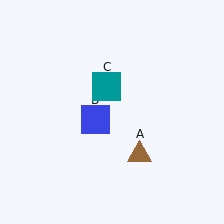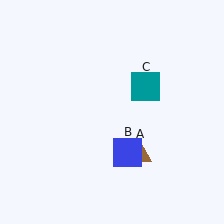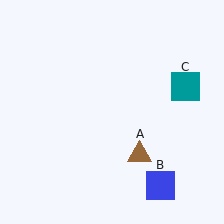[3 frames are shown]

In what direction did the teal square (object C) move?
The teal square (object C) moved right.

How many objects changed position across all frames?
2 objects changed position: blue square (object B), teal square (object C).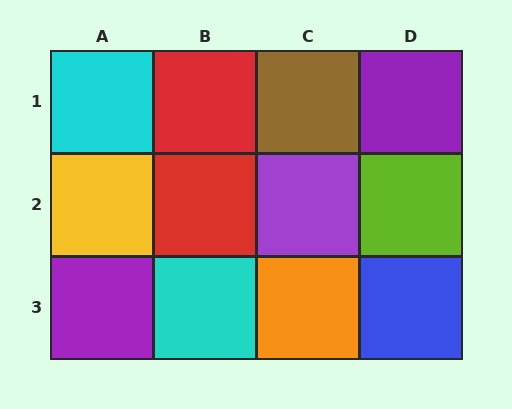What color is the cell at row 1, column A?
Cyan.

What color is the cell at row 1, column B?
Red.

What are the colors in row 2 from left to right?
Yellow, red, purple, lime.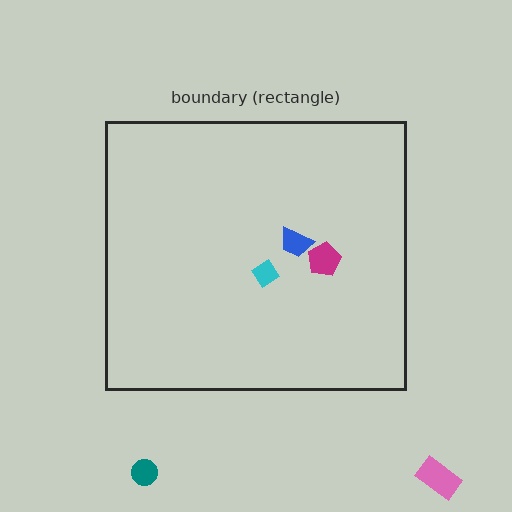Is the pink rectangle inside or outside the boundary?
Outside.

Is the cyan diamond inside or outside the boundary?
Inside.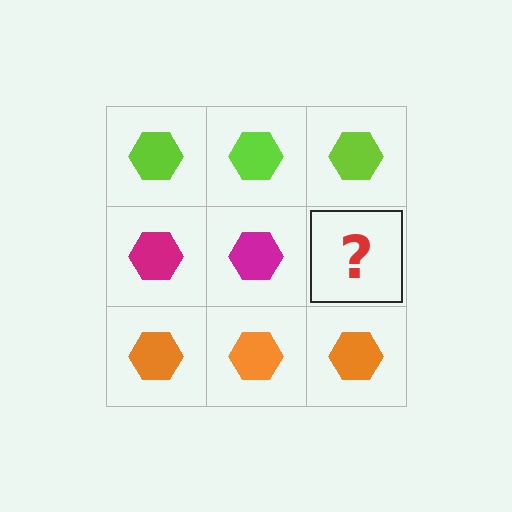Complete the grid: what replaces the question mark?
The question mark should be replaced with a magenta hexagon.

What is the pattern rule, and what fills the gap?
The rule is that each row has a consistent color. The gap should be filled with a magenta hexagon.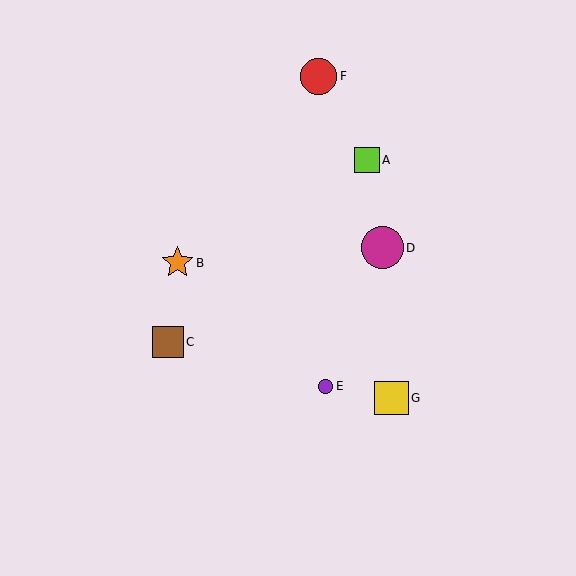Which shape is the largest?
The magenta circle (labeled D) is the largest.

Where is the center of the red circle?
The center of the red circle is at (319, 76).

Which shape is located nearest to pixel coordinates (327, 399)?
The purple circle (labeled E) at (326, 386) is nearest to that location.